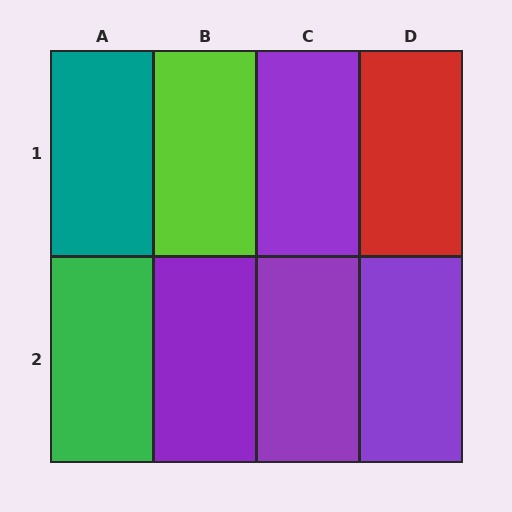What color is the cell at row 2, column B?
Purple.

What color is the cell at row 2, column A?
Green.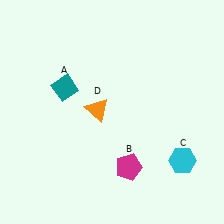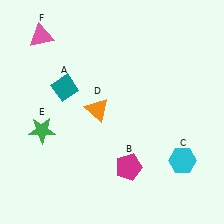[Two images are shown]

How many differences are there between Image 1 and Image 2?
There are 2 differences between the two images.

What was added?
A green star (E), a pink triangle (F) were added in Image 2.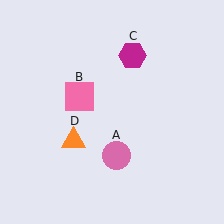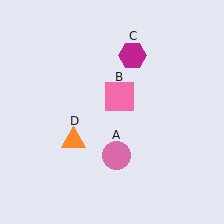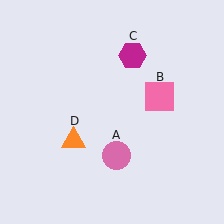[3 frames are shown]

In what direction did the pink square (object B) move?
The pink square (object B) moved right.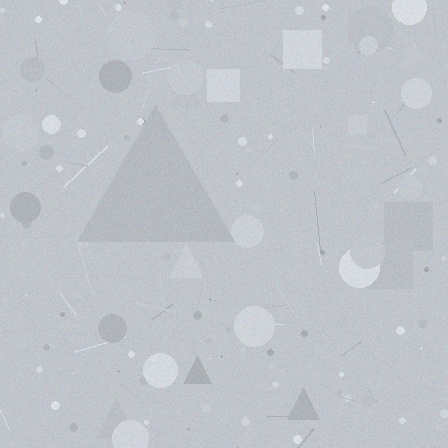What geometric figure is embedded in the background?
A triangle is embedded in the background.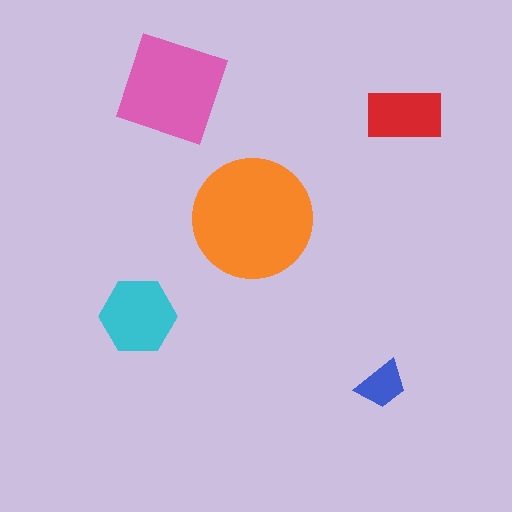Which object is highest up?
The pink diamond is topmost.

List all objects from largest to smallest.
The orange circle, the pink diamond, the cyan hexagon, the red rectangle, the blue trapezoid.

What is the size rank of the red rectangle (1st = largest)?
4th.